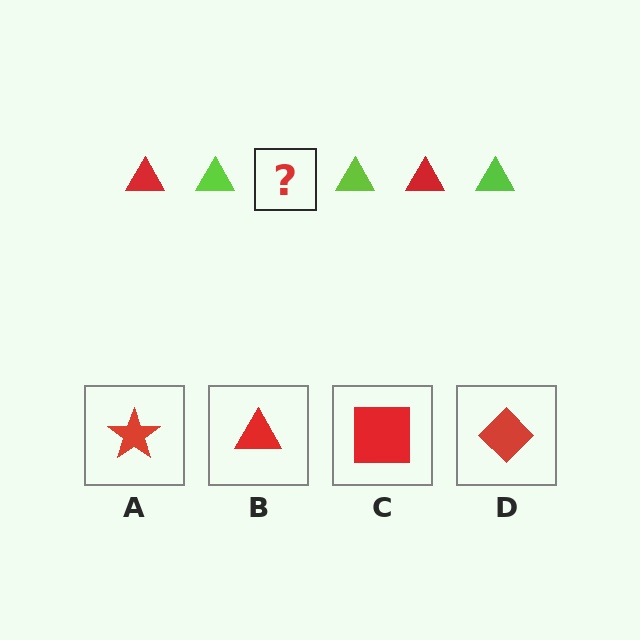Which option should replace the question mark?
Option B.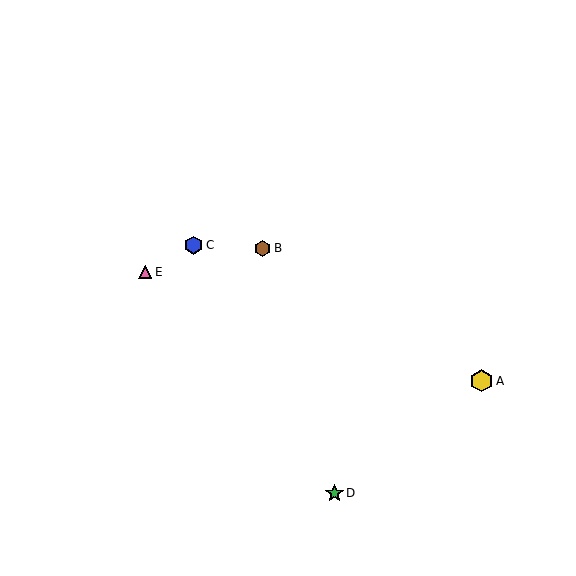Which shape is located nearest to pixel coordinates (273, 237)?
The brown hexagon (labeled B) at (262, 248) is nearest to that location.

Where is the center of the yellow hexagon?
The center of the yellow hexagon is at (481, 381).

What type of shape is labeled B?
Shape B is a brown hexagon.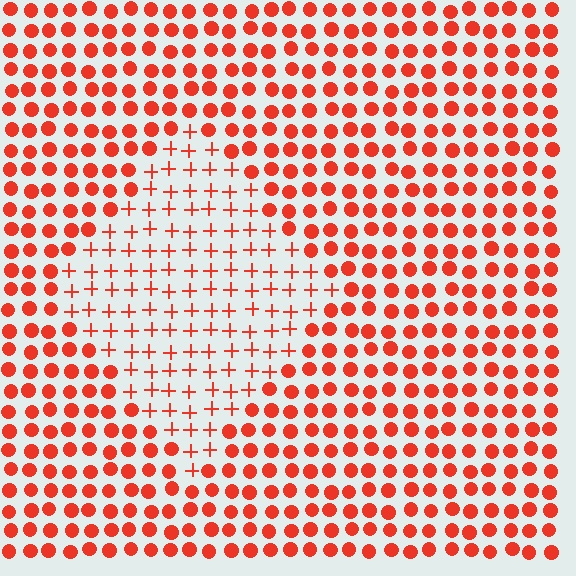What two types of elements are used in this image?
The image uses plus signs inside the diamond region and circles outside it.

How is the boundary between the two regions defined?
The boundary is defined by a change in element shape: plus signs inside vs. circles outside. All elements share the same color and spacing.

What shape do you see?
I see a diamond.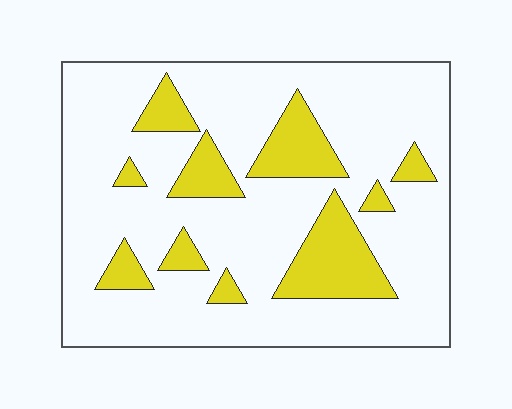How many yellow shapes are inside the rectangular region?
10.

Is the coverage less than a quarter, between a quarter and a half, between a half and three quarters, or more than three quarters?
Less than a quarter.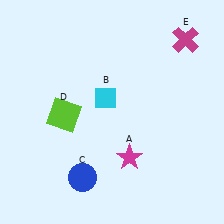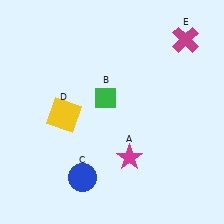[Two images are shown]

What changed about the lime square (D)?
In Image 1, D is lime. In Image 2, it changed to yellow.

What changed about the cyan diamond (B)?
In Image 1, B is cyan. In Image 2, it changed to green.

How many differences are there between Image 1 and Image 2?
There are 2 differences between the two images.